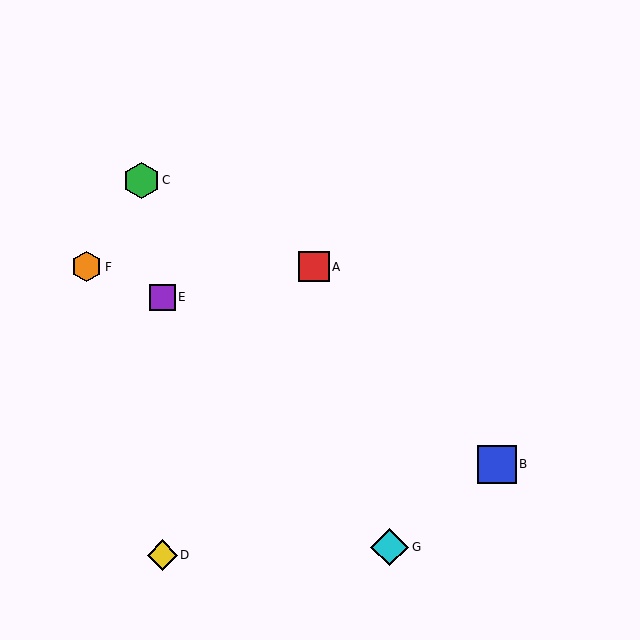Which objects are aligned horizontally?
Objects A, F are aligned horizontally.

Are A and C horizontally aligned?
No, A is at y≈267 and C is at y≈180.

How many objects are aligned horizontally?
2 objects (A, F) are aligned horizontally.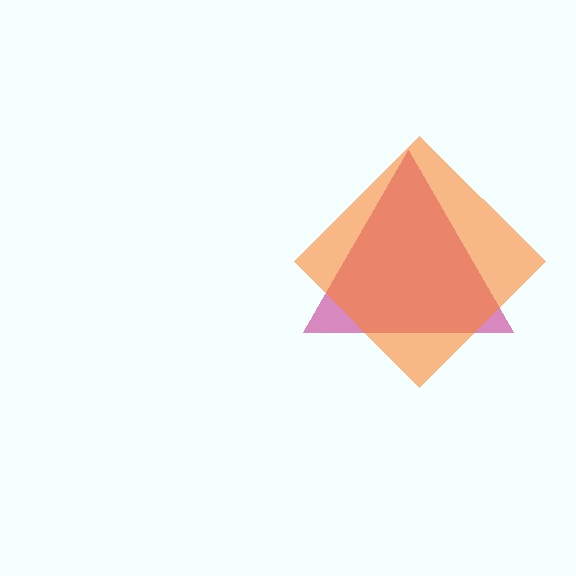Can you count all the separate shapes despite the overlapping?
Yes, there are 2 separate shapes.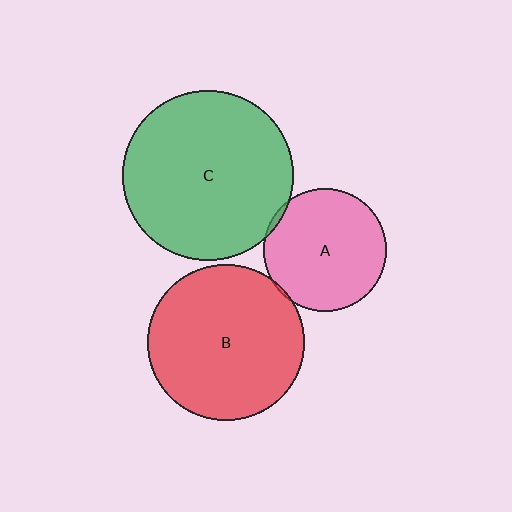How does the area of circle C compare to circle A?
Approximately 1.9 times.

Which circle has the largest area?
Circle C (green).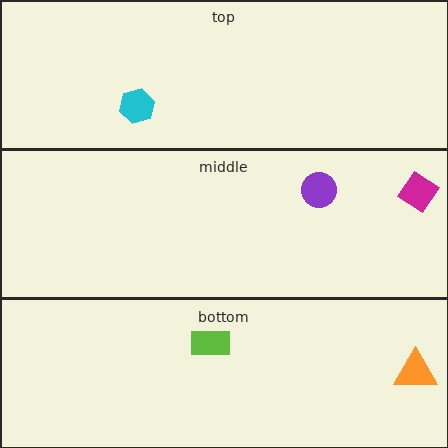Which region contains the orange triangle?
The bottom region.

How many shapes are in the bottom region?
2.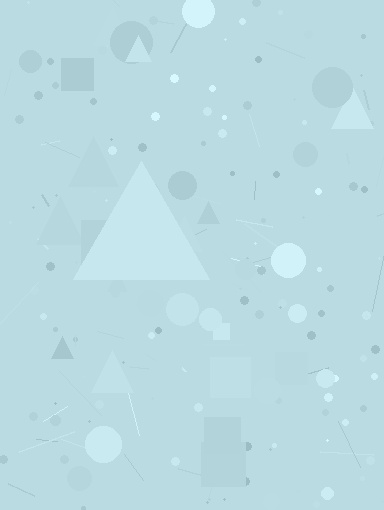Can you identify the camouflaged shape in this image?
The camouflaged shape is a triangle.